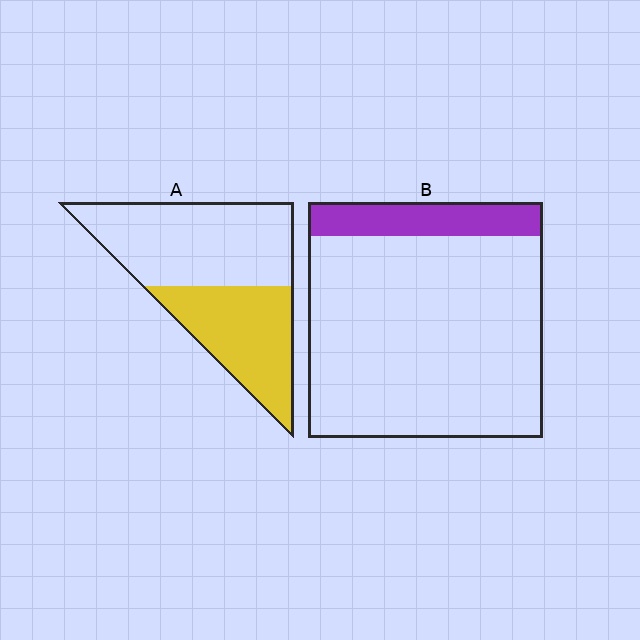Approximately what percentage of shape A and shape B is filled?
A is approximately 40% and B is approximately 15%.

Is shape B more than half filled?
No.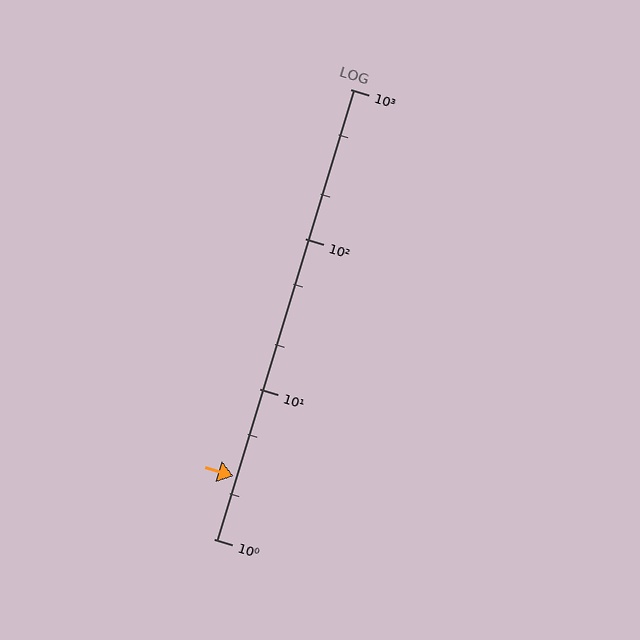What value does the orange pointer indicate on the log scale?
The pointer indicates approximately 2.6.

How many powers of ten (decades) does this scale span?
The scale spans 3 decades, from 1 to 1000.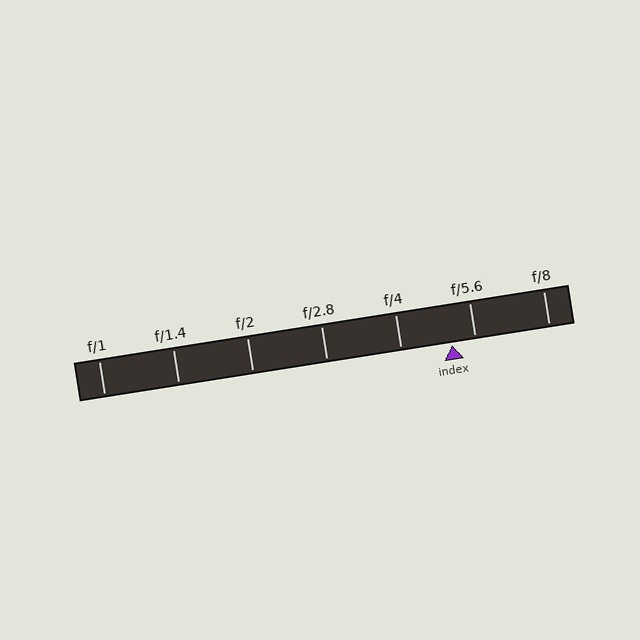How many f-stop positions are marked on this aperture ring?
There are 7 f-stop positions marked.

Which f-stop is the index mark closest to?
The index mark is closest to f/5.6.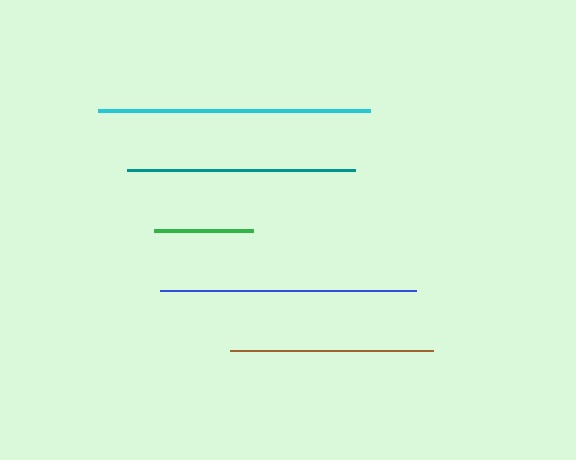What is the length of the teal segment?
The teal segment is approximately 228 pixels long.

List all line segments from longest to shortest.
From longest to shortest: cyan, blue, teal, brown, green.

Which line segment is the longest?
The cyan line is the longest at approximately 272 pixels.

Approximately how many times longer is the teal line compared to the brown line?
The teal line is approximately 1.1 times the length of the brown line.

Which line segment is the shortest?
The green line is the shortest at approximately 99 pixels.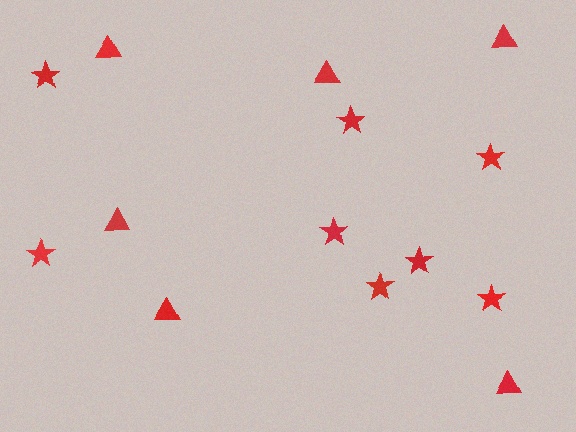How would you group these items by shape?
There are 2 groups: one group of triangles (6) and one group of stars (8).